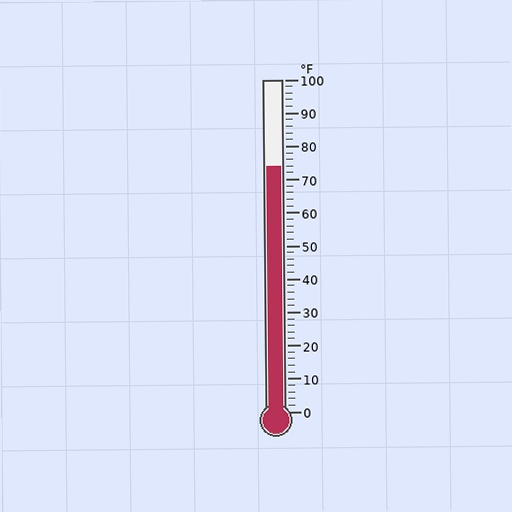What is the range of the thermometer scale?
The thermometer scale ranges from 0°F to 100°F.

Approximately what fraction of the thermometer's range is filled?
The thermometer is filled to approximately 75% of its range.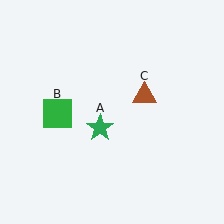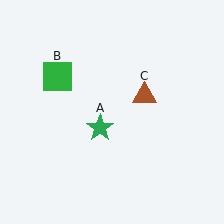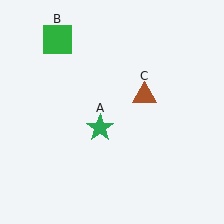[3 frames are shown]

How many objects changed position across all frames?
1 object changed position: green square (object B).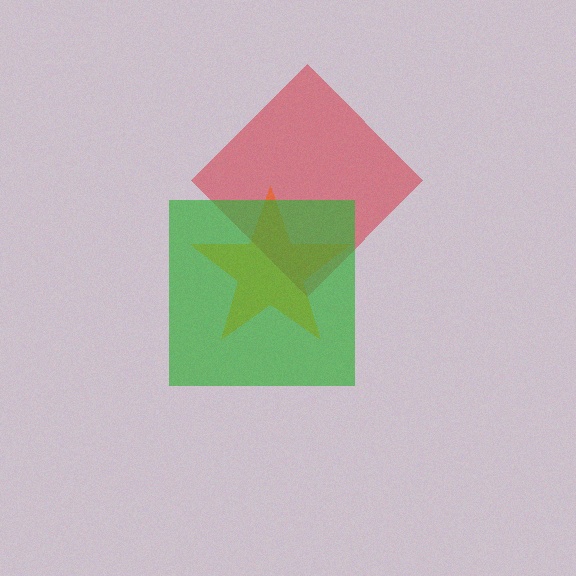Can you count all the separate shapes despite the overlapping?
Yes, there are 3 separate shapes.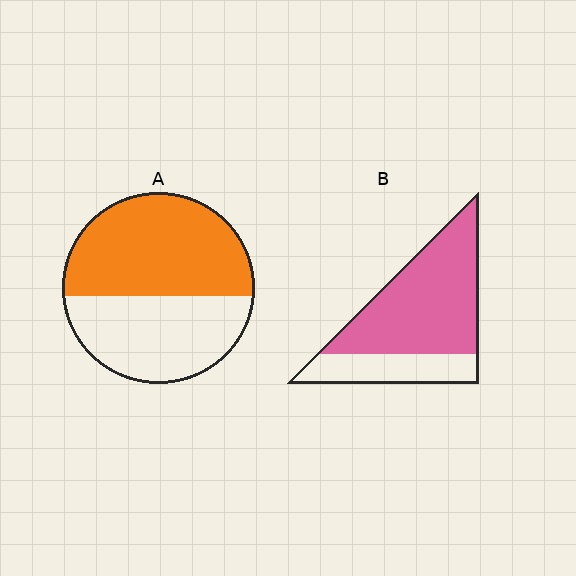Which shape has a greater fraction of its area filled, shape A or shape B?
Shape B.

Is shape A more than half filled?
Yes.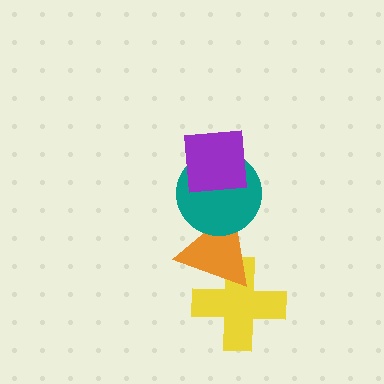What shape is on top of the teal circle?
The purple square is on top of the teal circle.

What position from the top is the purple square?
The purple square is 1st from the top.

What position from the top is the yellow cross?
The yellow cross is 4th from the top.